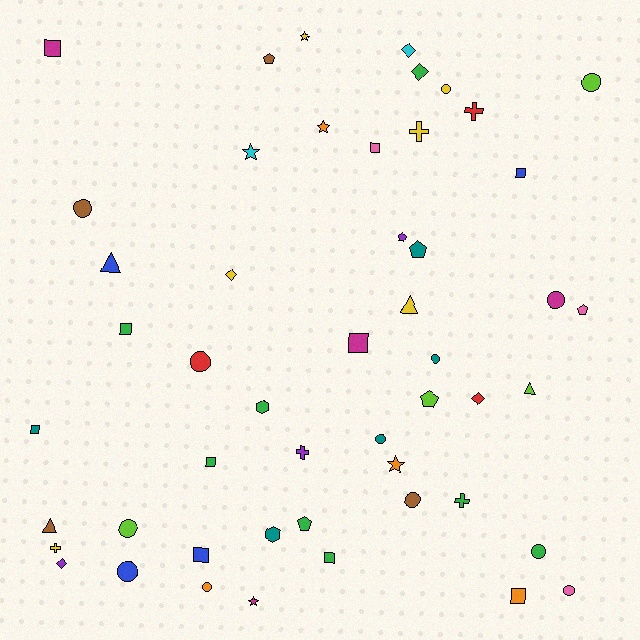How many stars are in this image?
There are 5 stars.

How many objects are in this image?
There are 50 objects.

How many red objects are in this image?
There are 3 red objects.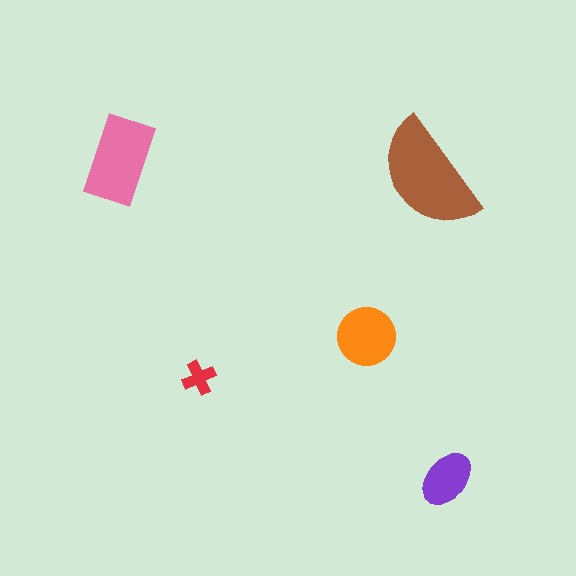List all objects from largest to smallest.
The brown semicircle, the pink rectangle, the orange circle, the purple ellipse, the red cross.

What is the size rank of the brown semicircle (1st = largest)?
1st.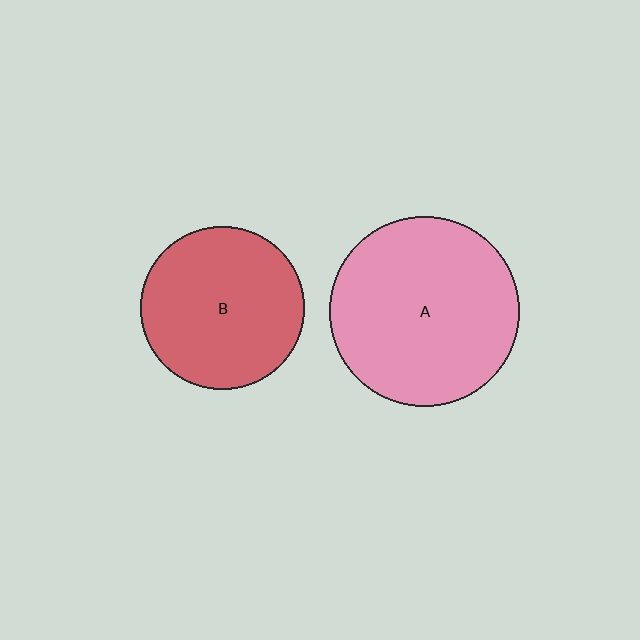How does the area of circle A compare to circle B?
Approximately 1.4 times.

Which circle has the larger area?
Circle A (pink).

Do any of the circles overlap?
No, none of the circles overlap.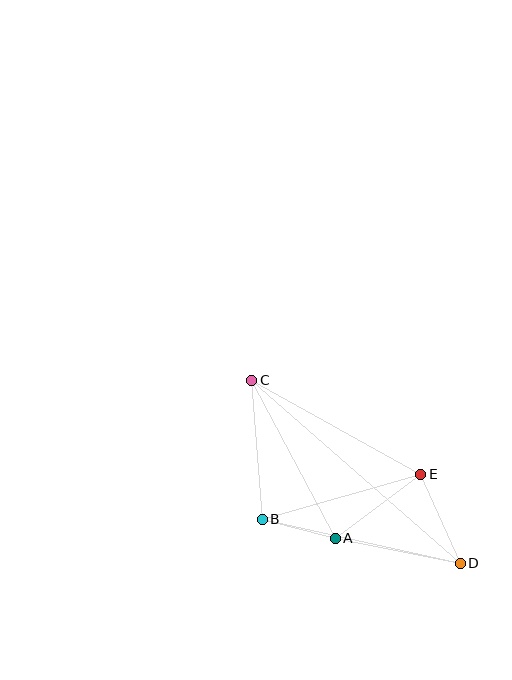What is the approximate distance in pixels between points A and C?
The distance between A and C is approximately 179 pixels.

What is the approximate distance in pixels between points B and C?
The distance between B and C is approximately 139 pixels.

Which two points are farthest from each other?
Points C and D are farthest from each other.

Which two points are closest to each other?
Points A and B are closest to each other.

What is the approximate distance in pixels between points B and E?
The distance between B and E is approximately 165 pixels.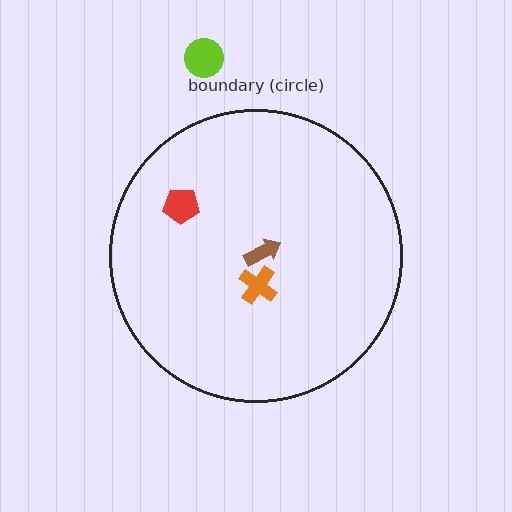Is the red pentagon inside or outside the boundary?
Inside.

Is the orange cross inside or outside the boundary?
Inside.